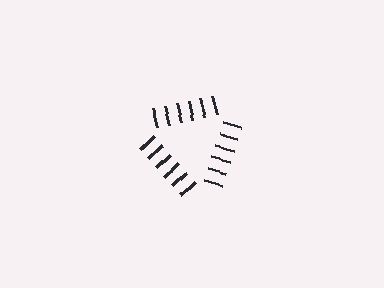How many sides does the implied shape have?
3 sides — the line-ends trace a triangle.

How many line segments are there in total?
18 — 6 along each of the 3 edges.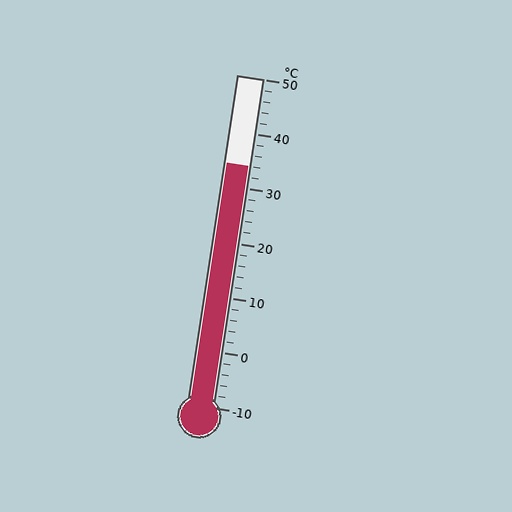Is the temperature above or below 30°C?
The temperature is above 30°C.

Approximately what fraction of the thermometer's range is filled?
The thermometer is filled to approximately 75% of its range.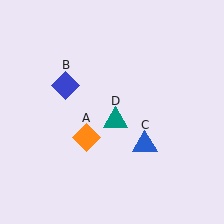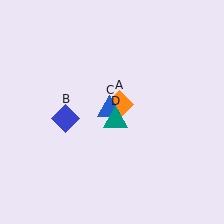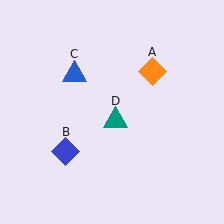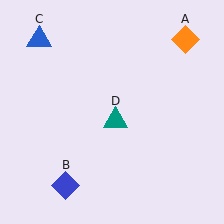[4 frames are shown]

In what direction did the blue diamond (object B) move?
The blue diamond (object B) moved down.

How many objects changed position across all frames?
3 objects changed position: orange diamond (object A), blue diamond (object B), blue triangle (object C).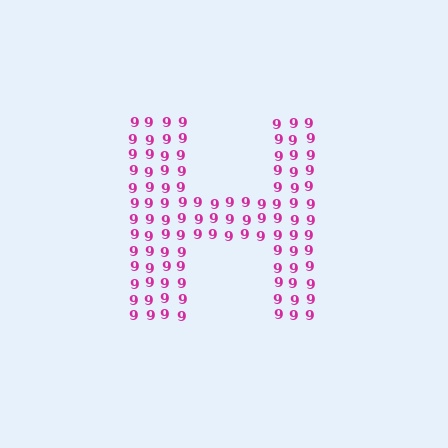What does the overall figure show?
The overall figure shows the letter H.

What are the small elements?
The small elements are digit 9's.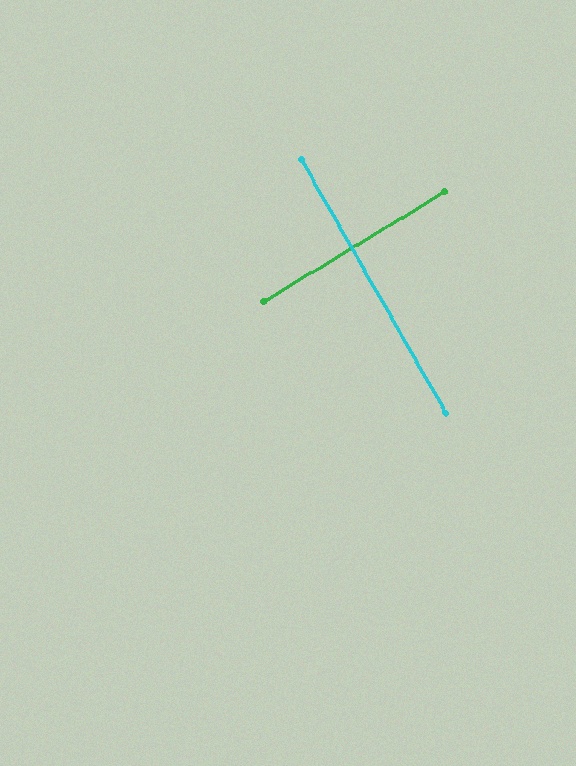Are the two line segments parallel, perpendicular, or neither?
Perpendicular — they meet at approximately 88°.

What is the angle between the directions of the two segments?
Approximately 88 degrees.